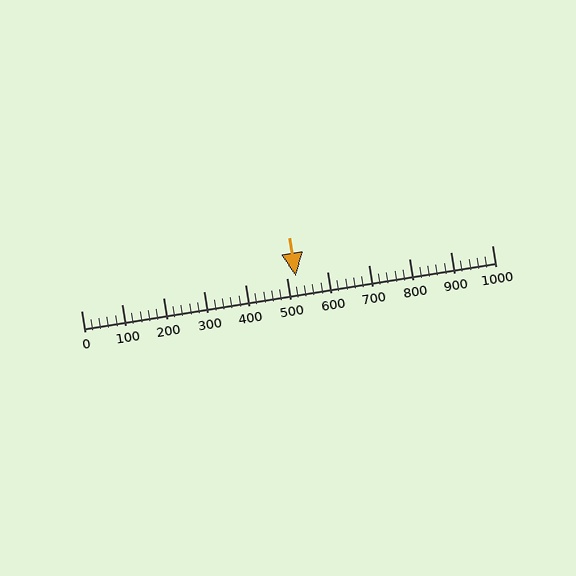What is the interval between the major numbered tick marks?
The major tick marks are spaced 100 units apart.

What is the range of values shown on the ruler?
The ruler shows values from 0 to 1000.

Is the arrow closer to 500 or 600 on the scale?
The arrow is closer to 500.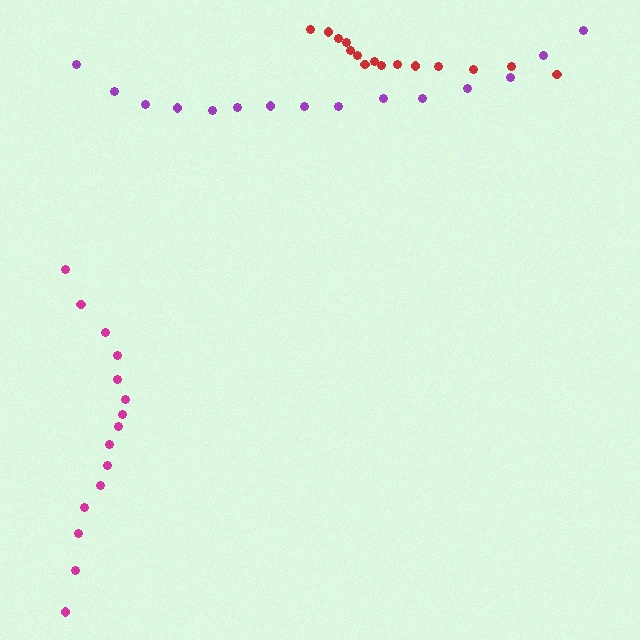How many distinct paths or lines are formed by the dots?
There are 3 distinct paths.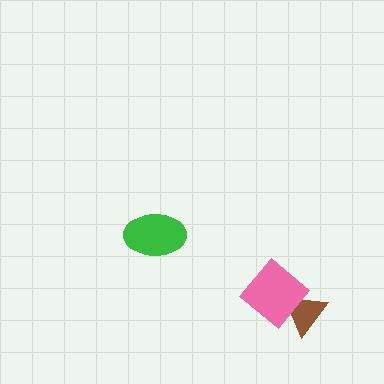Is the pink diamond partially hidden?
No, no other shape covers it.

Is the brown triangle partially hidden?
Yes, it is partially covered by another shape.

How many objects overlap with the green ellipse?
0 objects overlap with the green ellipse.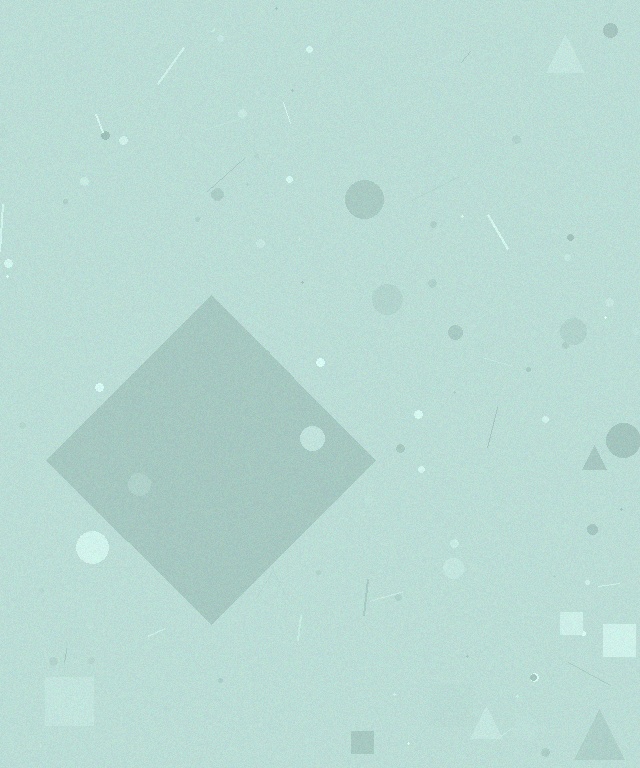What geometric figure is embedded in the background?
A diamond is embedded in the background.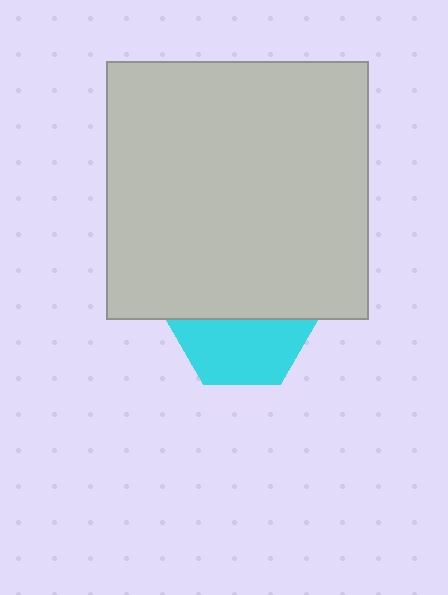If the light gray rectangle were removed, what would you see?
You would see the complete cyan hexagon.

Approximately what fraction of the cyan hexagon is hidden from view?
Roughly 51% of the cyan hexagon is hidden behind the light gray rectangle.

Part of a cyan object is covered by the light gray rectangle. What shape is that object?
It is a hexagon.